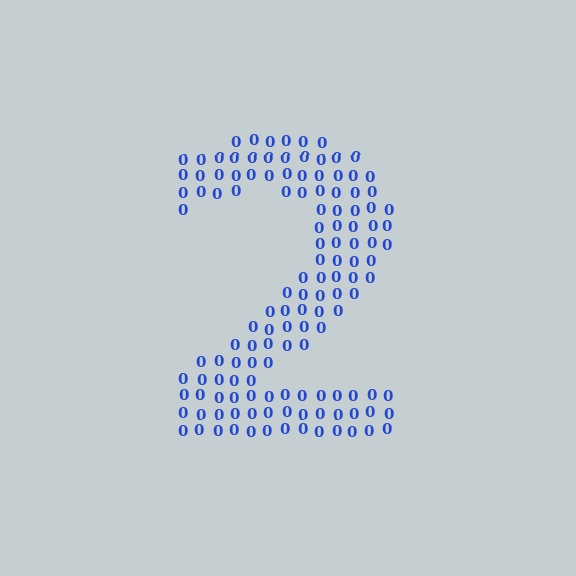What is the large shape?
The large shape is the digit 2.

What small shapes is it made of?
It is made of small digit 0's.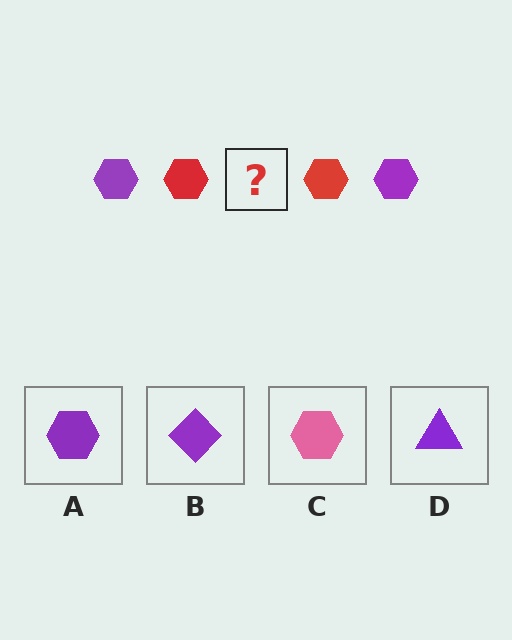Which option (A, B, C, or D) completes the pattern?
A.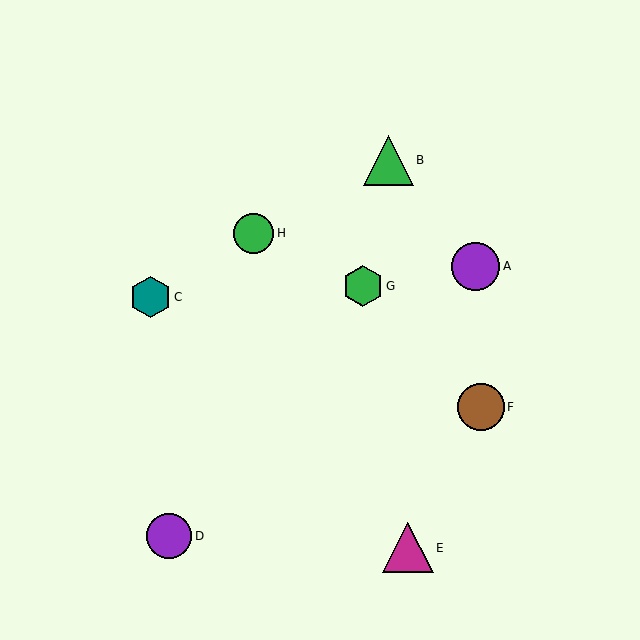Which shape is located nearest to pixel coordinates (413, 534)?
The magenta triangle (labeled E) at (408, 548) is nearest to that location.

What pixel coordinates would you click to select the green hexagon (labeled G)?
Click at (363, 286) to select the green hexagon G.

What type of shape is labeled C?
Shape C is a teal hexagon.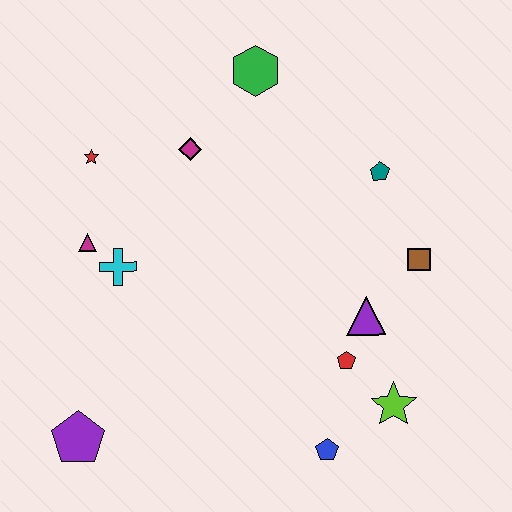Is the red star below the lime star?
No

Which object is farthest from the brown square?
The purple pentagon is farthest from the brown square.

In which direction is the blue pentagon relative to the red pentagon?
The blue pentagon is below the red pentagon.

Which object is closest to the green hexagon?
The magenta diamond is closest to the green hexagon.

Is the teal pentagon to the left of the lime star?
Yes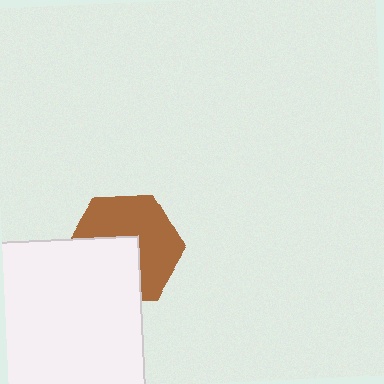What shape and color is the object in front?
The object in front is a white square.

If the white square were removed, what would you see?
You would see the complete brown hexagon.